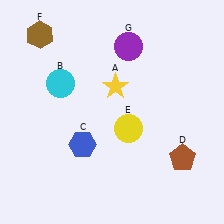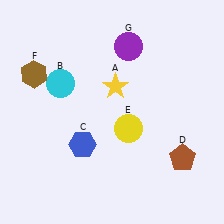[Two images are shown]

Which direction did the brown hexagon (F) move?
The brown hexagon (F) moved down.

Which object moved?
The brown hexagon (F) moved down.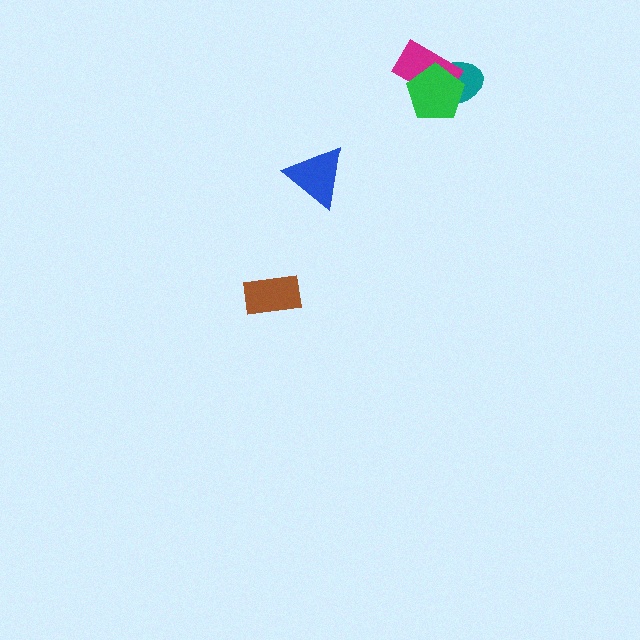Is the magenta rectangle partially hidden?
Yes, it is partially covered by another shape.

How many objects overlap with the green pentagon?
2 objects overlap with the green pentagon.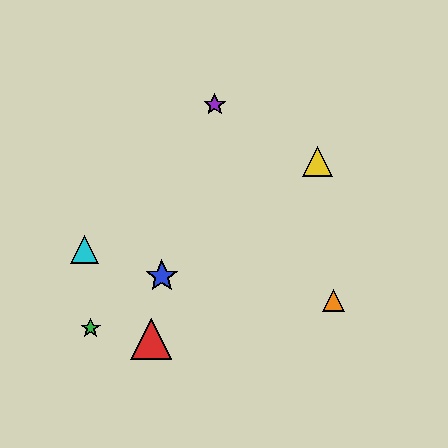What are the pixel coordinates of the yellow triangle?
The yellow triangle is at (318, 162).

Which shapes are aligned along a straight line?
The blue star, the green star, the yellow triangle are aligned along a straight line.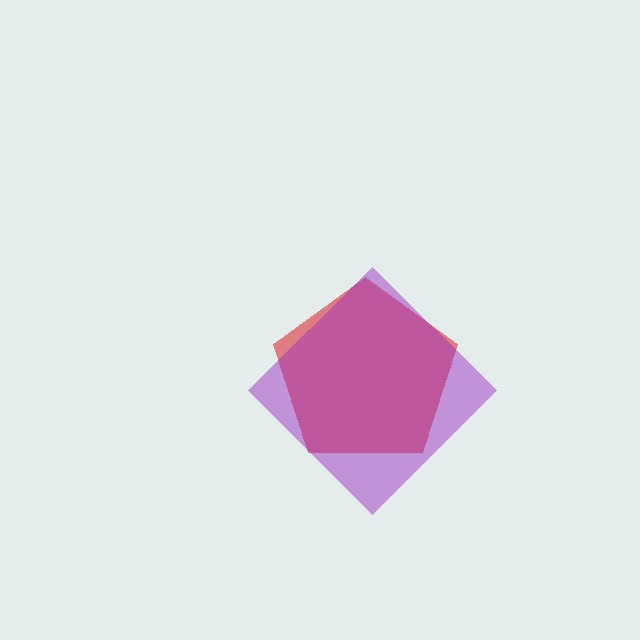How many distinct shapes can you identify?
There are 2 distinct shapes: a red pentagon, a purple diamond.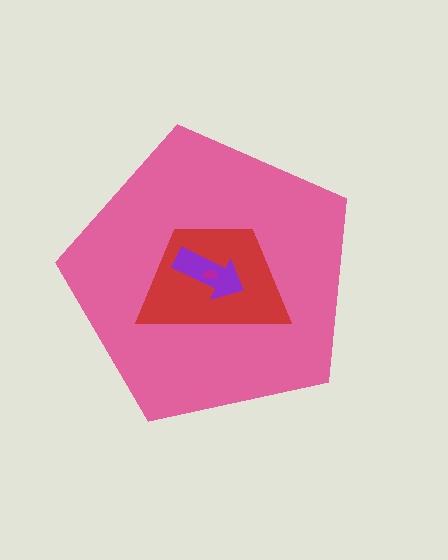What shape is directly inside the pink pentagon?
The red trapezoid.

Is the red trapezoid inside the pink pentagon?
Yes.